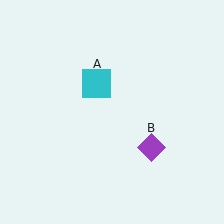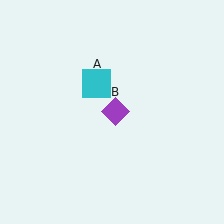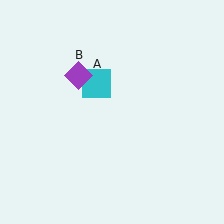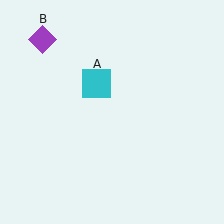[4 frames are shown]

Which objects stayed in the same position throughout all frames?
Cyan square (object A) remained stationary.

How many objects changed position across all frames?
1 object changed position: purple diamond (object B).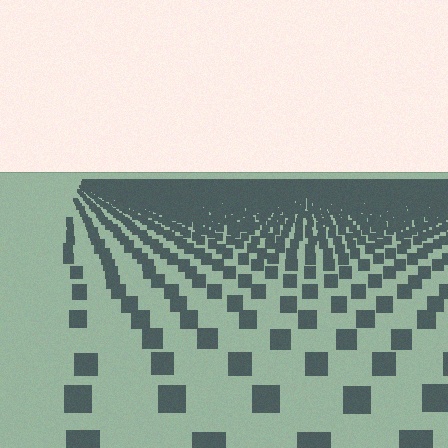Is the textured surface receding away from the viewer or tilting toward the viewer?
The surface is receding away from the viewer. Texture elements get smaller and denser toward the top.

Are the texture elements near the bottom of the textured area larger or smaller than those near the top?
Larger. Near the bottom, elements are closer to the viewer and appear at a bigger on-screen size.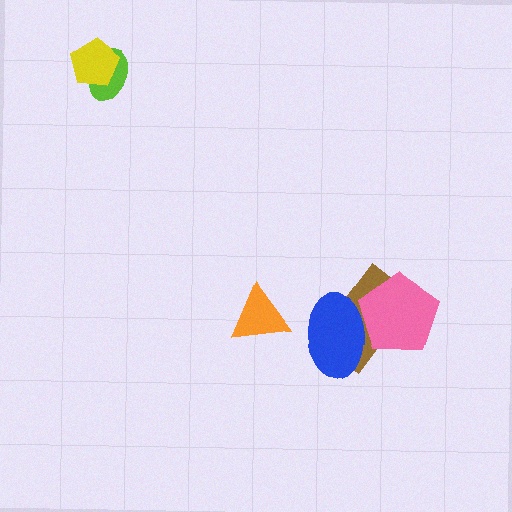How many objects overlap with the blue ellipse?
2 objects overlap with the blue ellipse.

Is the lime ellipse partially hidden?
Yes, it is partially covered by another shape.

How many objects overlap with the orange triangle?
0 objects overlap with the orange triangle.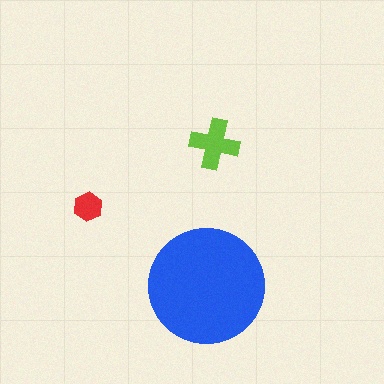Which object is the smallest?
The red hexagon.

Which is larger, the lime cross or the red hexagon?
The lime cross.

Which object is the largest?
The blue circle.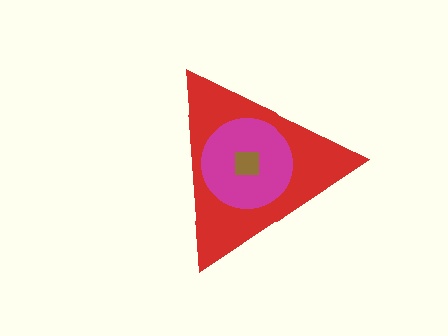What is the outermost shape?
The red triangle.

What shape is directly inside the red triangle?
The magenta circle.